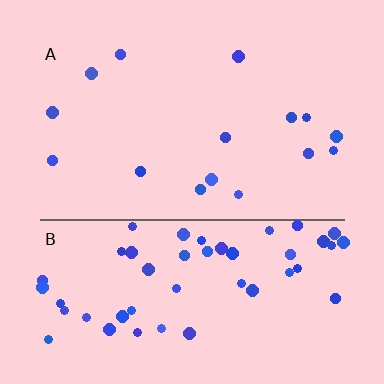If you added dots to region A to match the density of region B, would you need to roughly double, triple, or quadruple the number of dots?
Approximately triple.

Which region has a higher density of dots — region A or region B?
B (the bottom).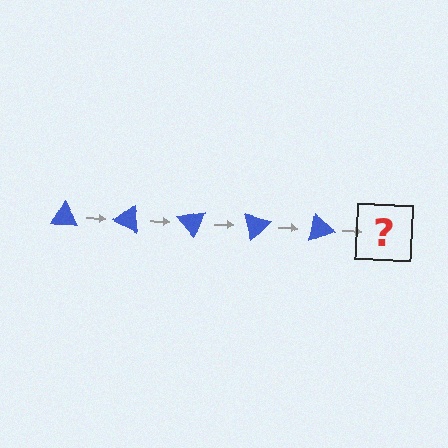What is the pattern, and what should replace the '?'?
The pattern is that the triangle rotates 25 degrees each step. The '?' should be a blue triangle rotated 125 degrees.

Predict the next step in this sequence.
The next step is a blue triangle rotated 125 degrees.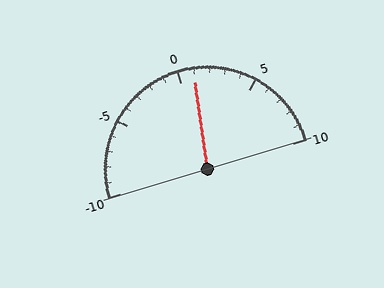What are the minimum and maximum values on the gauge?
The gauge ranges from -10 to 10.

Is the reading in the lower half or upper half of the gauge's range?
The reading is in the upper half of the range (-10 to 10).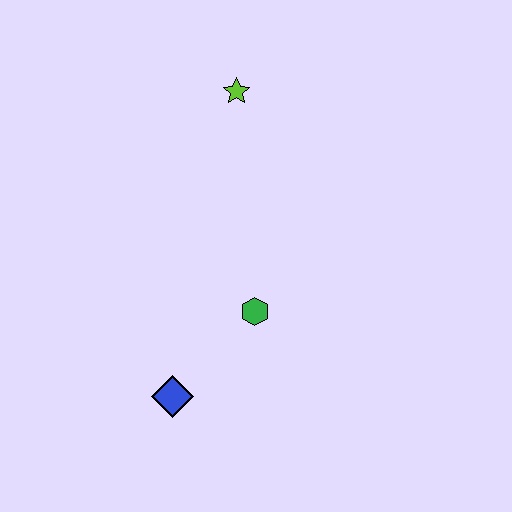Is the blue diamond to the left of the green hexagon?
Yes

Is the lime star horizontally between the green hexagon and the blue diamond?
Yes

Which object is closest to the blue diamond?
The green hexagon is closest to the blue diamond.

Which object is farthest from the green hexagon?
The lime star is farthest from the green hexagon.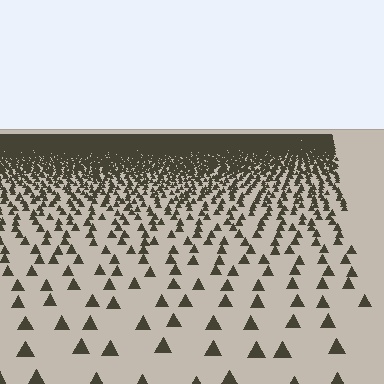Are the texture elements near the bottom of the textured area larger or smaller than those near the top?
Larger. Near the bottom, elements are closer to the viewer and appear at a bigger on-screen size.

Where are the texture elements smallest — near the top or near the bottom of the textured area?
Near the top.